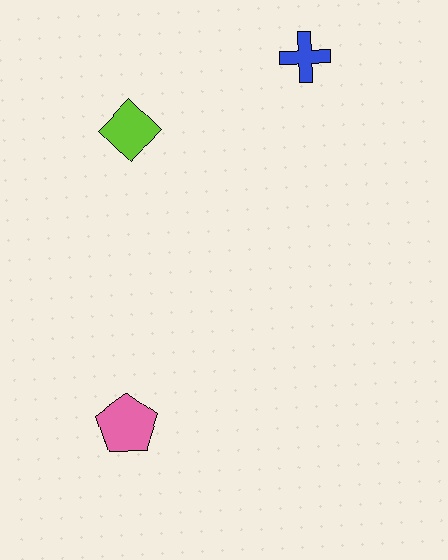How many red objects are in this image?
There are no red objects.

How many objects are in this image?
There are 3 objects.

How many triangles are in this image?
There are no triangles.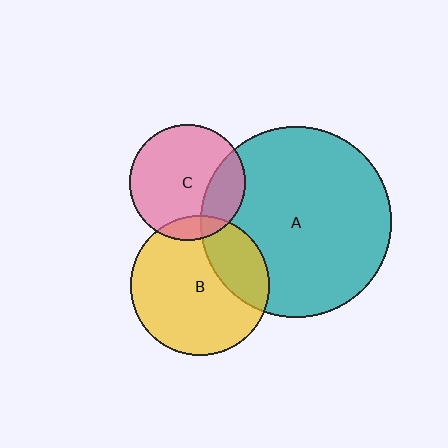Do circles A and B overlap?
Yes.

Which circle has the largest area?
Circle A (teal).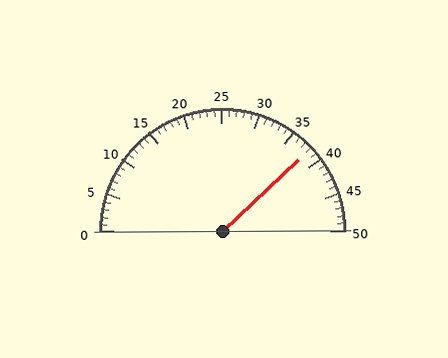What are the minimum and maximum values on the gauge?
The gauge ranges from 0 to 50.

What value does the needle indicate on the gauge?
The needle indicates approximately 38.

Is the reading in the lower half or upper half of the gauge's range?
The reading is in the upper half of the range (0 to 50).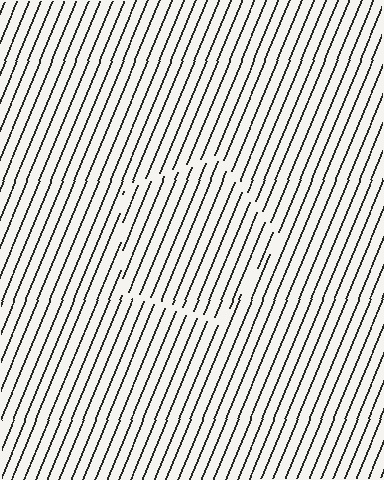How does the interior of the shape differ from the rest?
The interior of the shape contains the same grating, shifted by half a period — the contour is defined by the phase discontinuity where line-ends from the inner and outer gratings abut.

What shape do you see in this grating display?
An illusory pentagon. The interior of the shape contains the same grating, shifted by half a period — the contour is defined by the phase discontinuity where line-ends from the inner and outer gratings abut.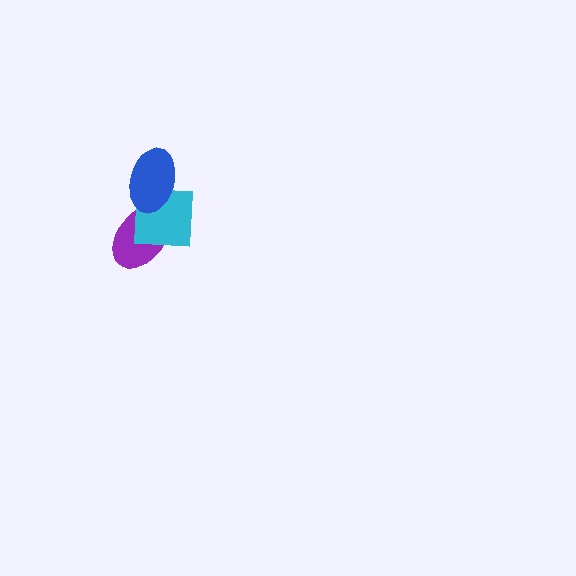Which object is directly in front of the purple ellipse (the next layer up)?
The cyan square is directly in front of the purple ellipse.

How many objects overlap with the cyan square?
2 objects overlap with the cyan square.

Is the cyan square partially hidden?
Yes, it is partially covered by another shape.